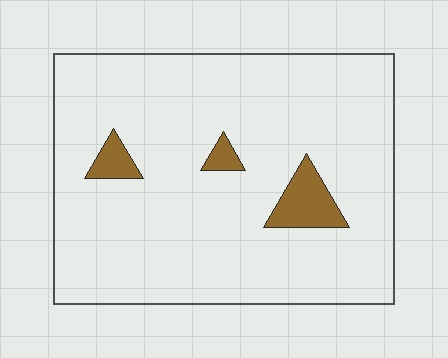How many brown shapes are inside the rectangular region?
3.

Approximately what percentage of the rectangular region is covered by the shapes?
Approximately 5%.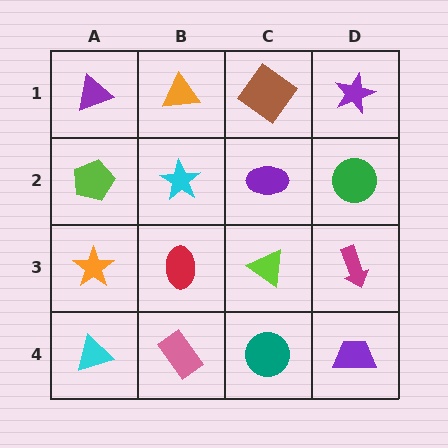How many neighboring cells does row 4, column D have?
2.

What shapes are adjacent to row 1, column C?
A purple ellipse (row 2, column C), an orange triangle (row 1, column B), a purple star (row 1, column D).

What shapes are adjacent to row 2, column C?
A brown diamond (row 1, column C), a lime triangle (row 3, column C), a cyan star (row 2, column B), a green circle (row 2, column D).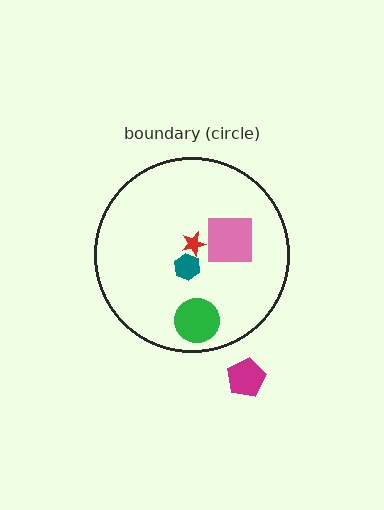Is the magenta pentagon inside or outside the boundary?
Outside.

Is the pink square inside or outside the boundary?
Inside.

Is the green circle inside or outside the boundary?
Inside.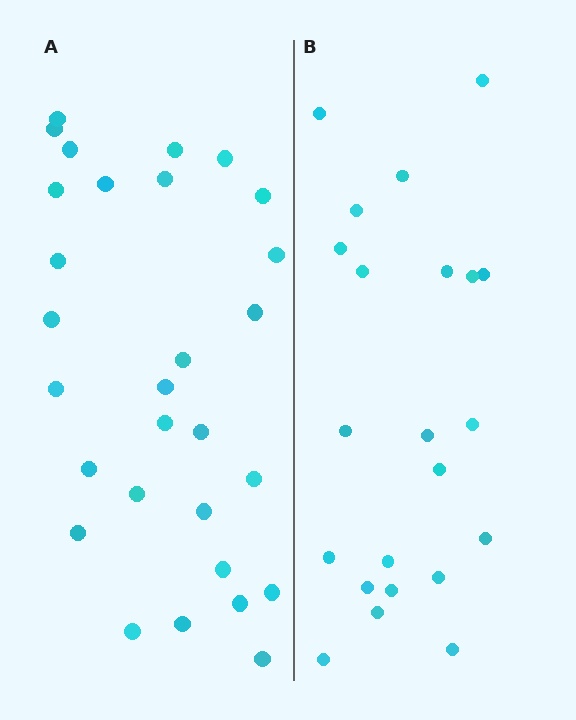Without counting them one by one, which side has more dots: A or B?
Region A (the left region) has more dots.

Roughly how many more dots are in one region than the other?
Region A has roughly 8 or so more dots than region B.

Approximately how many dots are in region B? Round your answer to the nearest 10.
About 20 dots. (The exact count is 22, which rounds to 20.)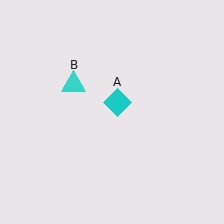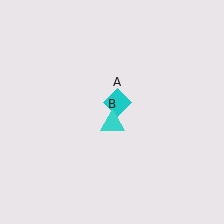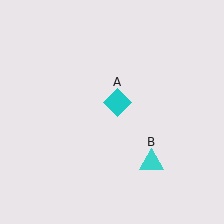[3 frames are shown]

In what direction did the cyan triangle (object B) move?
The cyan triangle (object B) moved down and to the right.